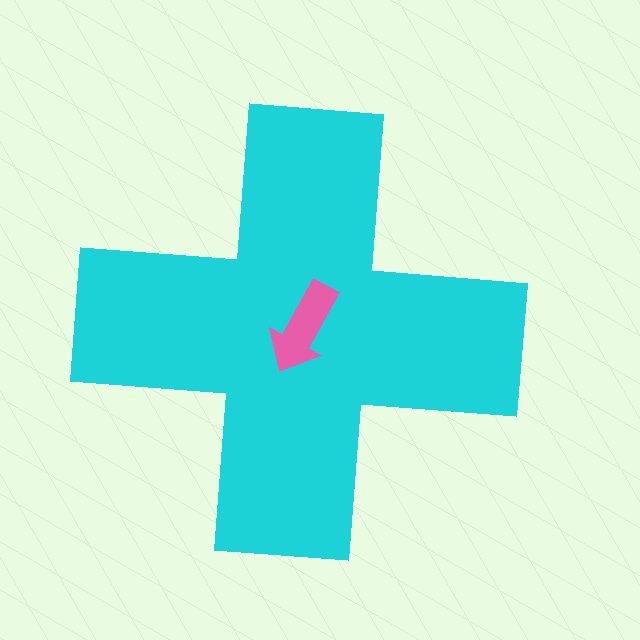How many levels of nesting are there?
2.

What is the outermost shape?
The cyan cross.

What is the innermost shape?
The pink arrow.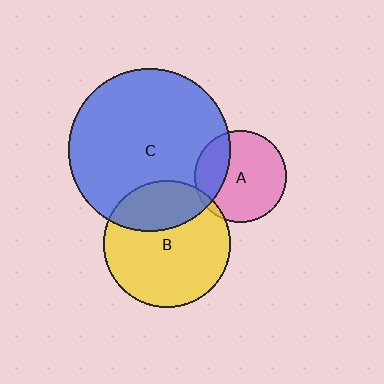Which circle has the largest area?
Circle C (blue).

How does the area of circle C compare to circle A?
Approximately 3.1 times.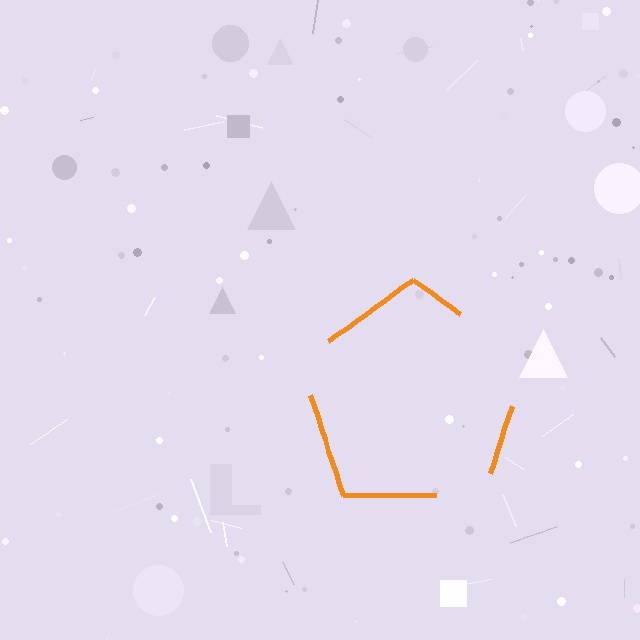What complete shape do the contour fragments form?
The contour fragments form a pentagon.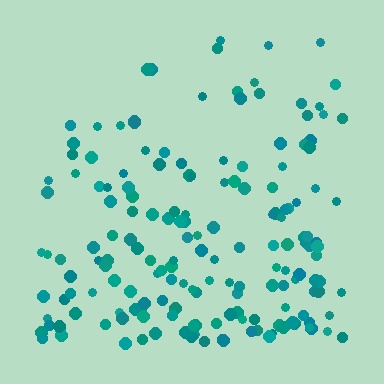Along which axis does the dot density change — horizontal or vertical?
Vertical.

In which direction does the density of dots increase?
From top to bottom, with the bottom side densest.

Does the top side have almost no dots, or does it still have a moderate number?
Still a moderate number, just noticeably fewer than the bottom.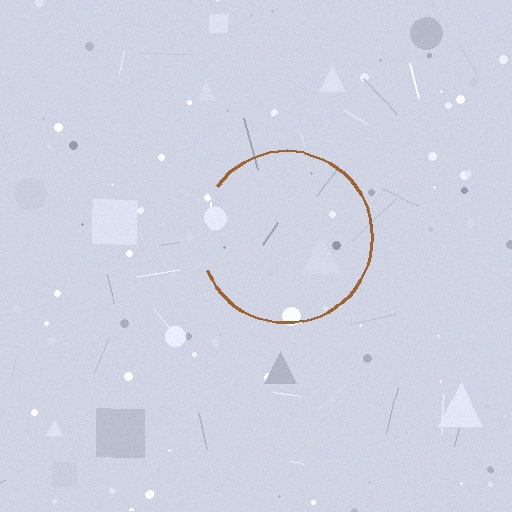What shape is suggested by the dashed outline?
The dashed outline suggests a circle.